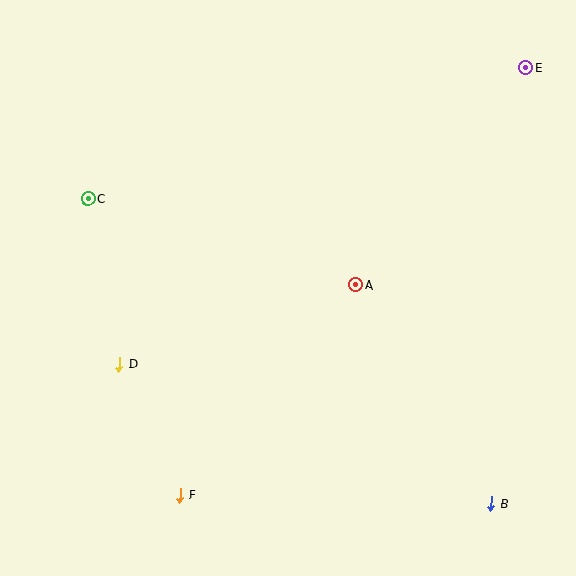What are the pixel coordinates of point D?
Point D is at (119, 364).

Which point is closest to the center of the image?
Point A at (356, 285) is closest to the center.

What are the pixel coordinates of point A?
Point A is at (356, 285).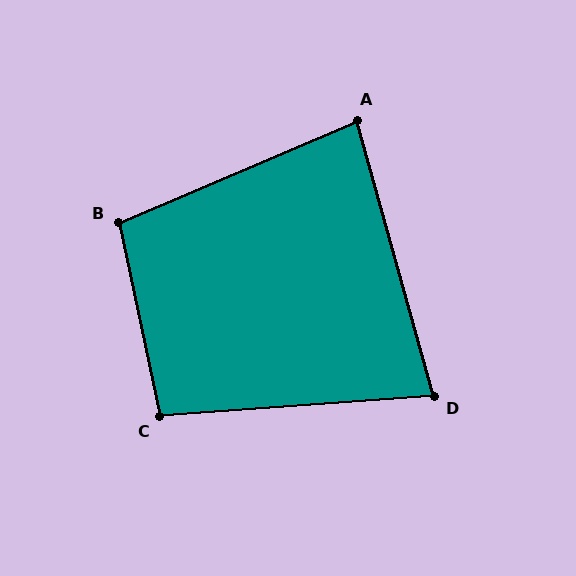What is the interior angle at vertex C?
Approximately 98 degrees (obtuse).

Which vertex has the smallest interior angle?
D, at approximately 79 degrees.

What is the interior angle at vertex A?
Approximately 82 degrees (acute).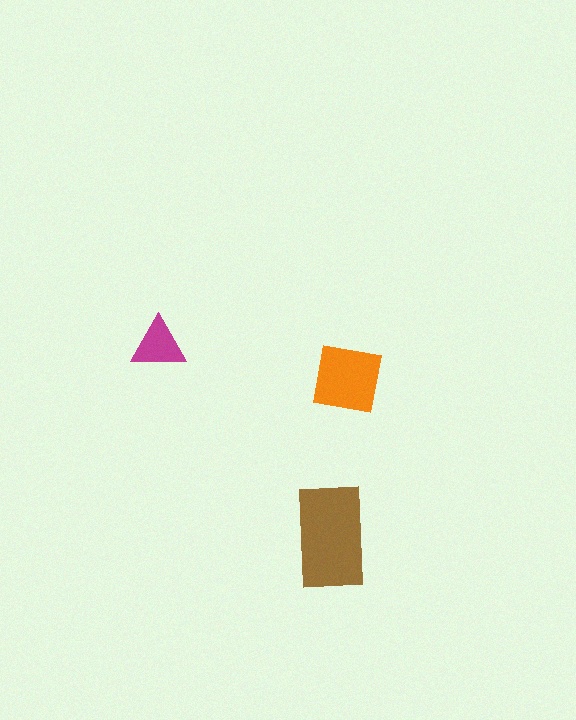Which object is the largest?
The brown rectangle.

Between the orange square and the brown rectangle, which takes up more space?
The brown rectangle.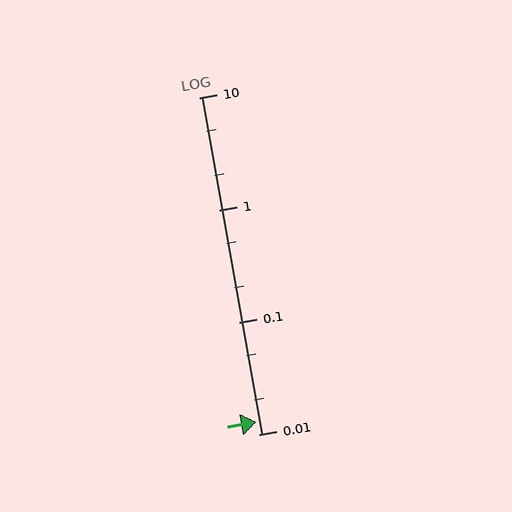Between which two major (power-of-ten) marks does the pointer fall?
The pointer is between 0.01 and 0.1.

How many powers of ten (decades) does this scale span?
The scale spans 3 decades, from 0.01 to 10.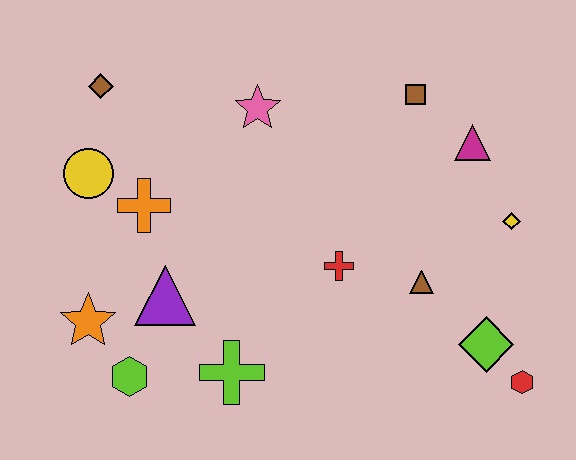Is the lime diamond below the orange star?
Yes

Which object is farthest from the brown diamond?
The red hexagon is farthest from the brown diamond.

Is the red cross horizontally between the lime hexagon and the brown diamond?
No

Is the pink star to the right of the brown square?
No